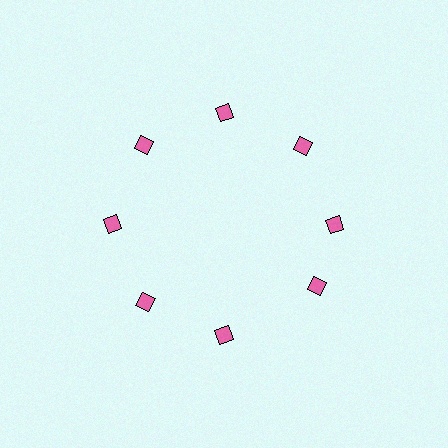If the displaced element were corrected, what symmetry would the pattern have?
It would have 8-fold rotational symmetry — the pattern would map onto itself every 45 degrees.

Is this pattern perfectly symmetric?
No. The 8 pink diamonds are arranged in a ring, but one element near the 4 o'clock position is rotated out of alignment along the ring, breaking the 8-fold rotational symmetry.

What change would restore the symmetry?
The symmetry would be restored by rotating it back into even spacing with its neighbors so that all 8 diamonds sit at equal angles and equal distance from the center.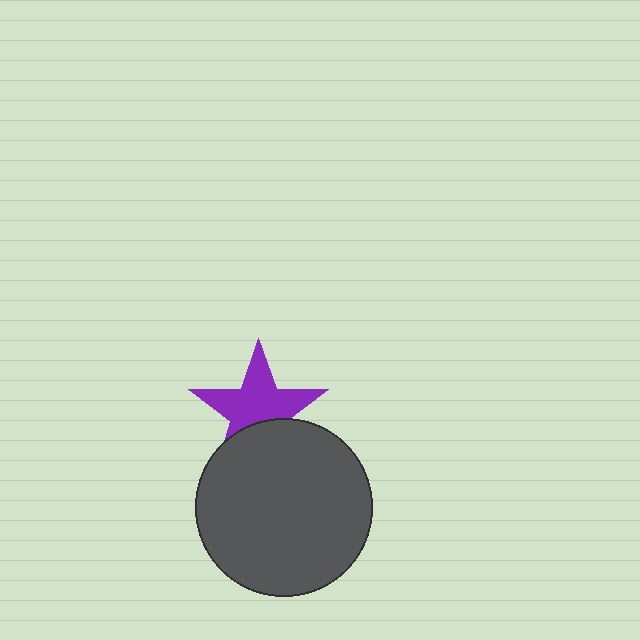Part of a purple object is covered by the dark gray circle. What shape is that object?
It is a star.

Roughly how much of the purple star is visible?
Most of it is visible (roughly 66%).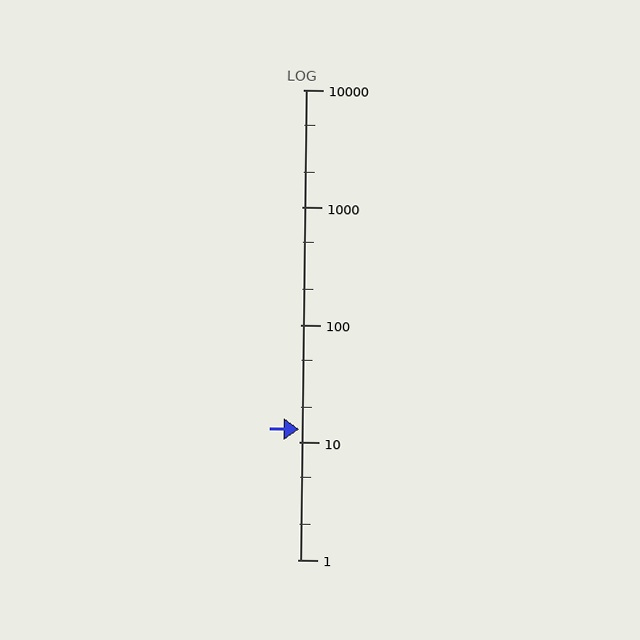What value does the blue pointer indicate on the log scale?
The pointer indicates approximately 13.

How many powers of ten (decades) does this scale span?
The scale spans 4 decades, from 1 to 10000.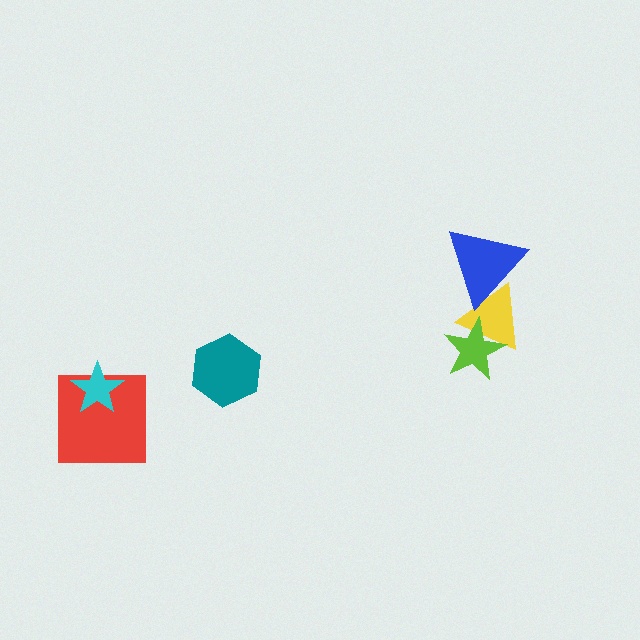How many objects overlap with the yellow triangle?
2 objects overlap with the yellow triangle.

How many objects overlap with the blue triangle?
1 object overlaps with the blue triangle.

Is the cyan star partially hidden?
No, no other shape covers it.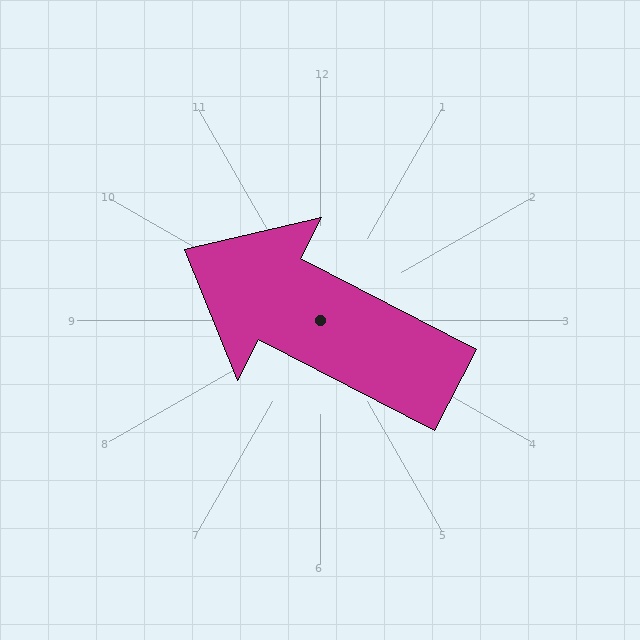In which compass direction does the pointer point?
Northwest.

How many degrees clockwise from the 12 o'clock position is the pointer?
Approximately 297 degrees.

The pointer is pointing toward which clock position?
Roughly 10 o'clock.